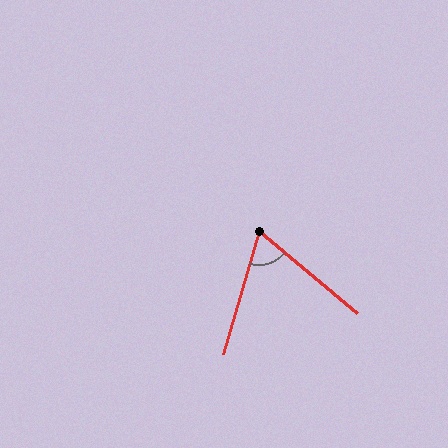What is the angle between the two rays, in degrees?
Approximately 66 degrees.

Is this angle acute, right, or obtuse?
It is acute.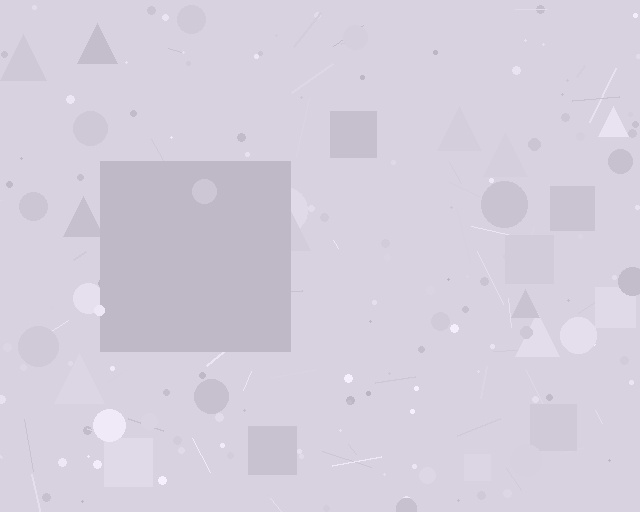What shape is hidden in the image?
A square is hidden in the image.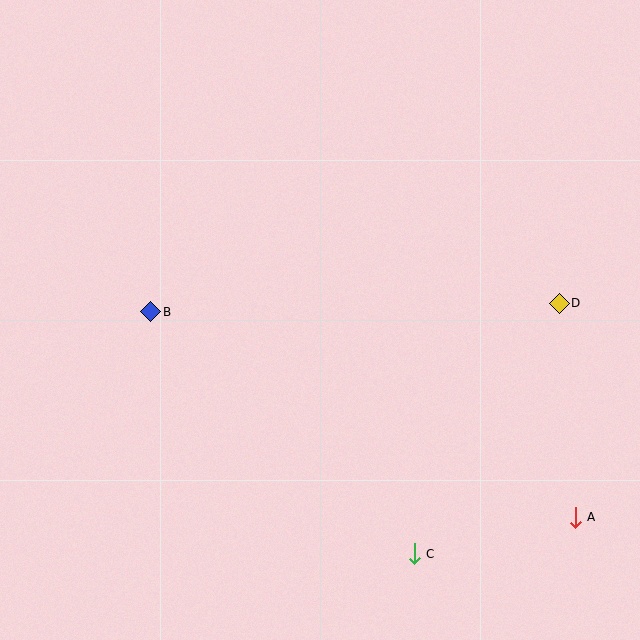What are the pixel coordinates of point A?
Point A is at (575, 517).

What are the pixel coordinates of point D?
Point D is at (559, 303).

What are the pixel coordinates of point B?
Point B is at (151, 312).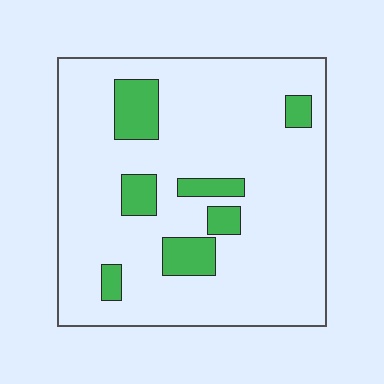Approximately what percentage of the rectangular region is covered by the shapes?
Approximately 15%.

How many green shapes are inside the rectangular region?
7.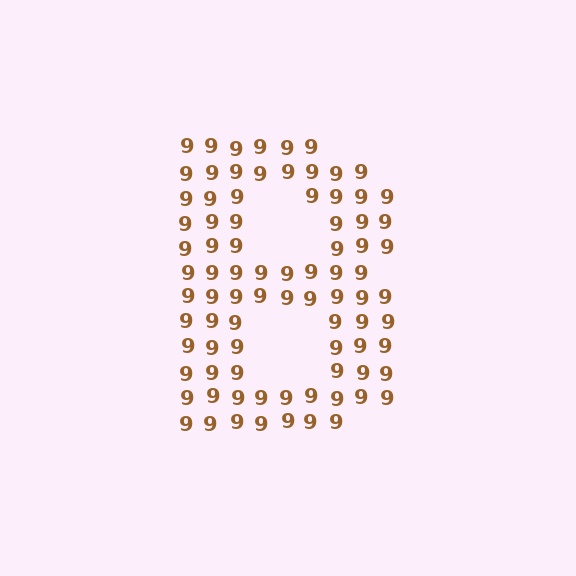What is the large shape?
The large shape is the letter B.